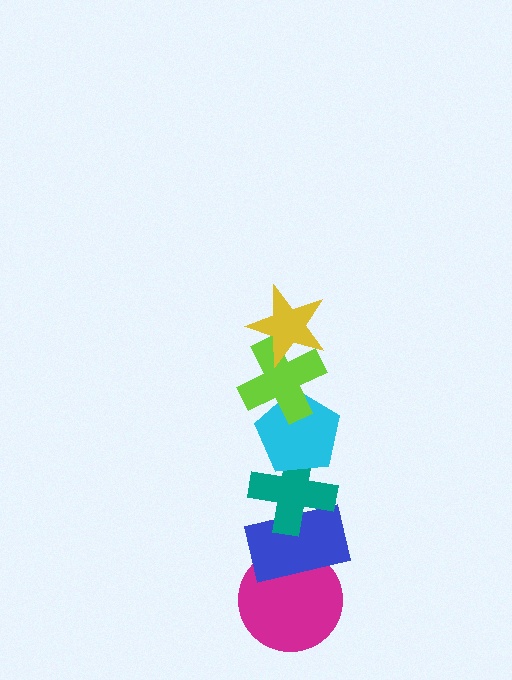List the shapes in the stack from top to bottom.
From top to bottom: the yellow star, the lime cross, the cyan pentagon, the teal cross, the blue rectangle, the magenta circle.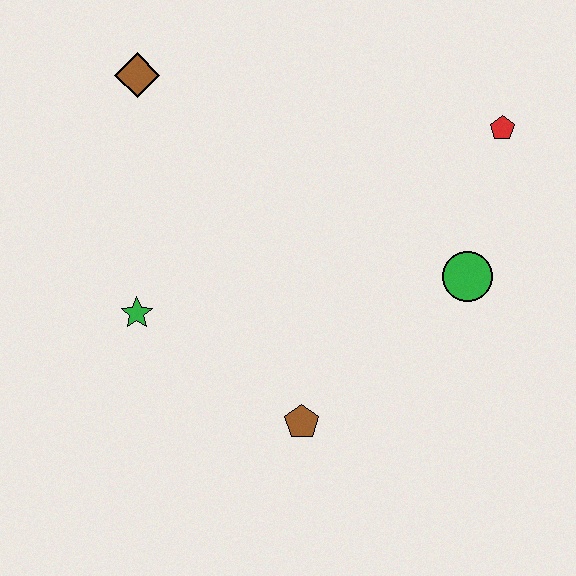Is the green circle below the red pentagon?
Yes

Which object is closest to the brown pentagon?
The green star is closest to the brown pentagon.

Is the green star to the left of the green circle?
Yes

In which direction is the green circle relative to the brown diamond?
The green circle is to the right of the brown diamond.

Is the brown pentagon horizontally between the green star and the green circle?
Yes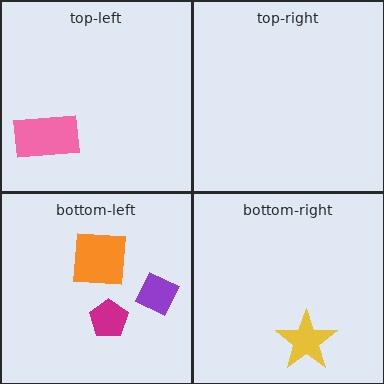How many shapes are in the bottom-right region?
1.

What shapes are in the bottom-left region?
The purple diamond, the orange square, the magenta pentagon.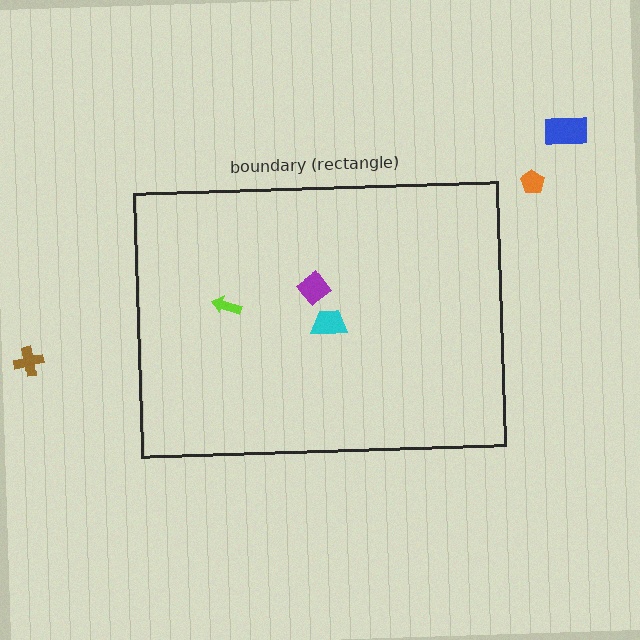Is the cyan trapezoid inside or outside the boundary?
Inside.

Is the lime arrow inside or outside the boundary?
Inside.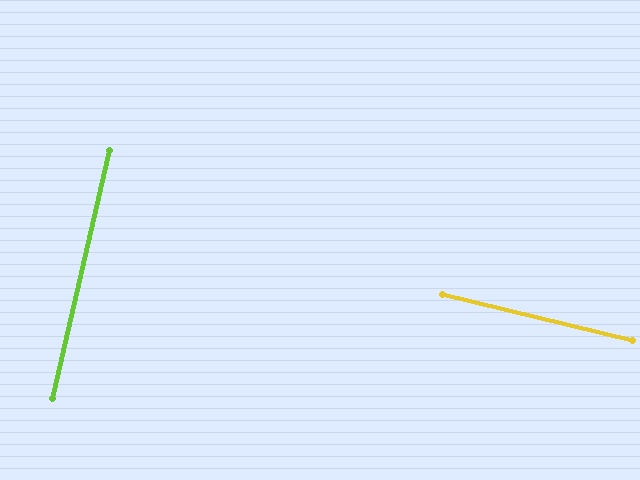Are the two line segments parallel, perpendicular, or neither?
Perpendicular — they meet at approximately 90°.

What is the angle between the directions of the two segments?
Approximately 90 degrees.